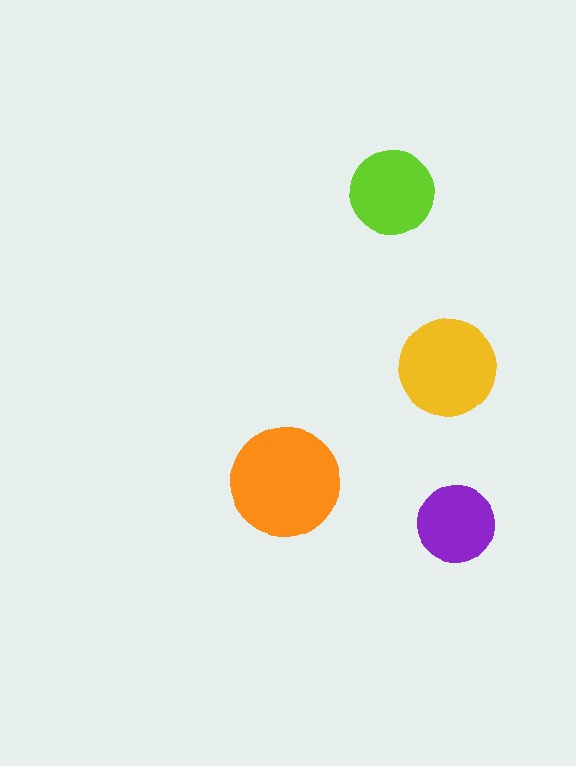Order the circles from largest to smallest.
the orange one, the yellow one, the lime one, the purple one.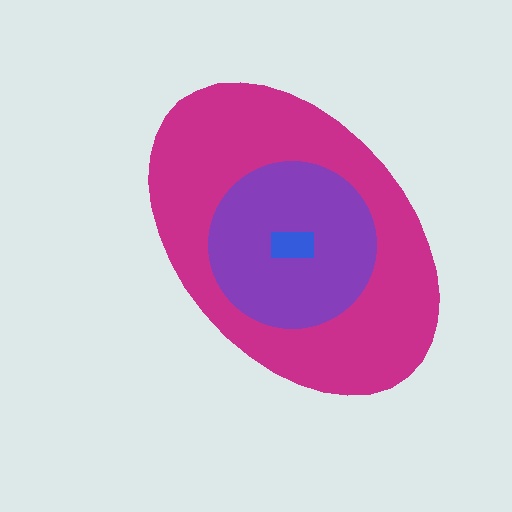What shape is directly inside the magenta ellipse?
The purple circle.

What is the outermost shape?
The magenta ellipse.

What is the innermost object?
The blue rectangle.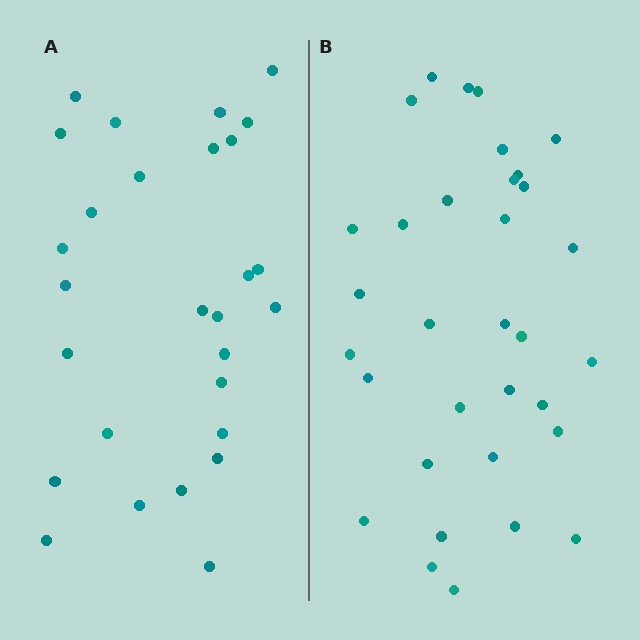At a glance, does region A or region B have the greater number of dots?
Region B (the right region) has more dots.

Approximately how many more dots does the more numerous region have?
Region B has about 5 more dots than region A.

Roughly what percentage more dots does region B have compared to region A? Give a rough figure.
About 20% more.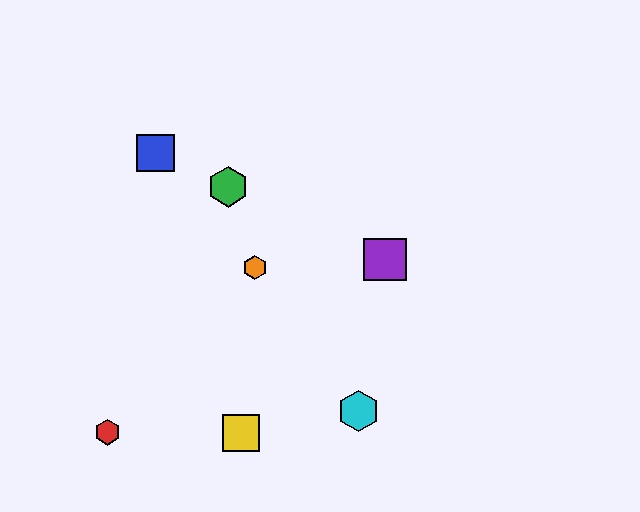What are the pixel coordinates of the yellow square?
The yellow square is at (241, 433).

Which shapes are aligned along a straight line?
The blue square, the green hexagon, the purple square are aligned along a straight line.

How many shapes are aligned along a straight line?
3 shapes (the blue square, the green hexagon, the purple square) are aligned along a straight line.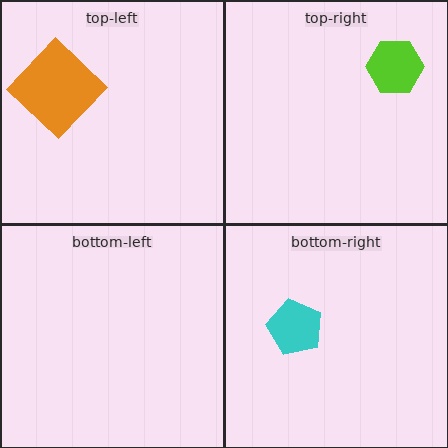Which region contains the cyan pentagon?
The bottom-right region.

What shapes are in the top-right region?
The lime hexagon.